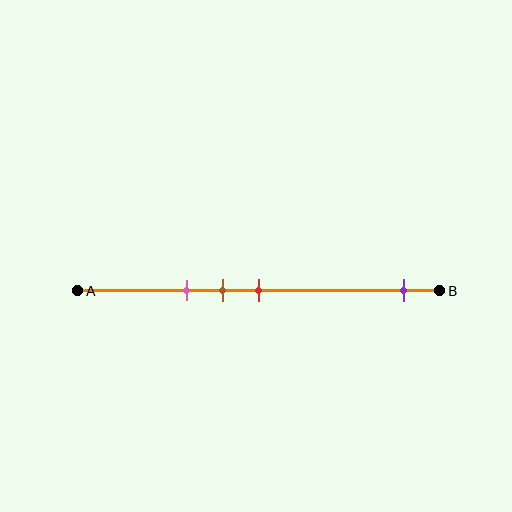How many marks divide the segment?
There are 4 marks dividing the segment.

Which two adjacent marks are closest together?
The brown and red marks are the closest adjacent pair.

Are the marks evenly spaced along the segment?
No, the marks are not evenly spaced.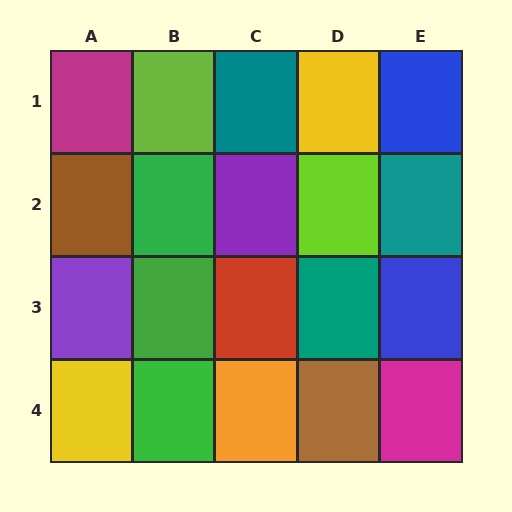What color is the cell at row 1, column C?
Teal.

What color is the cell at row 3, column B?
Green.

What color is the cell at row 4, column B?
Green.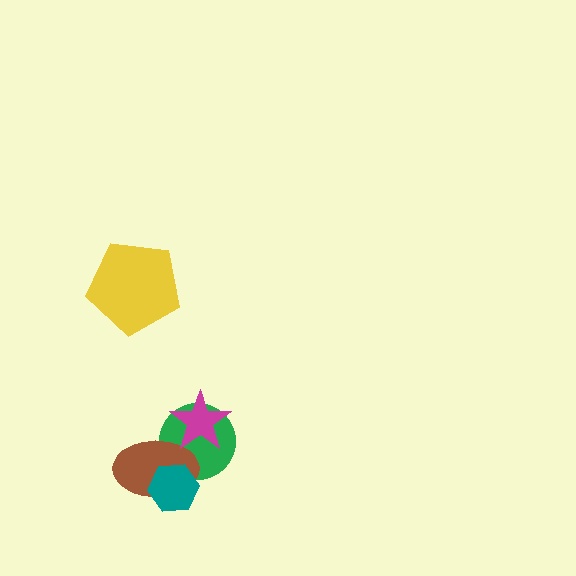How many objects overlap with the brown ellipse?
3 objects overlap with the brown ellipse.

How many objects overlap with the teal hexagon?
2 objects overlap with the teal hexagon.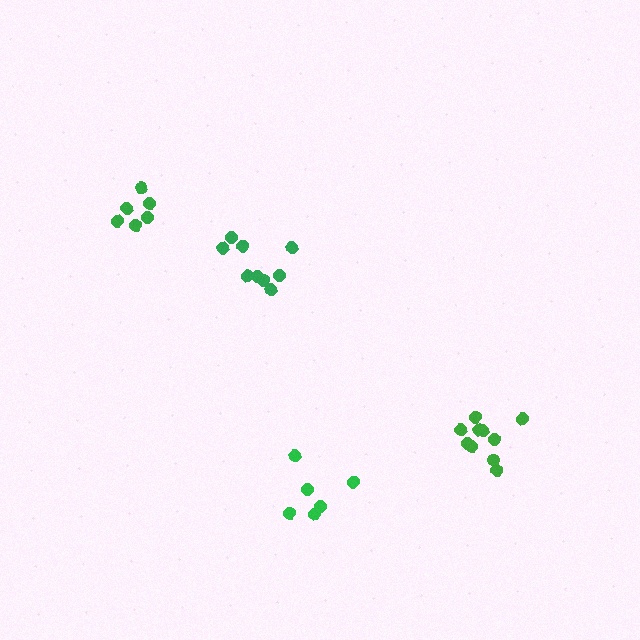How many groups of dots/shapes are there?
There are 4 groups.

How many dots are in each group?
Group 1: 6 dots, Group 2: 10 dots, Group 3: 9 dots, Group 4: 6 dots (31 total).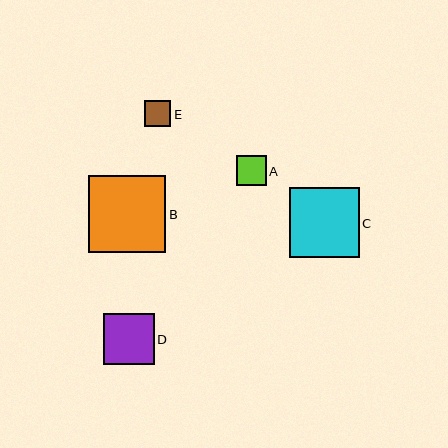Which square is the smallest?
Square E is the smallest with a size of approximately 26 pixels.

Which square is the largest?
Square B is the largest with a size of approximately 77 pixels.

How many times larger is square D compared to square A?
Square D is approximately 1.7 times the size of square A.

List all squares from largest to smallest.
From largest to smallest: B, C, D, A, E.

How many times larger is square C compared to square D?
Square C is approximately 1.4 times the size of square D.